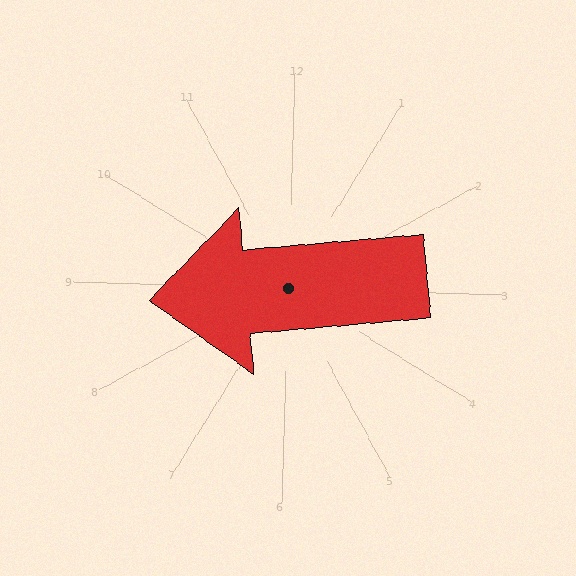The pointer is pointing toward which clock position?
Roughly 9 o'clock.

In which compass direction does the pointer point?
West.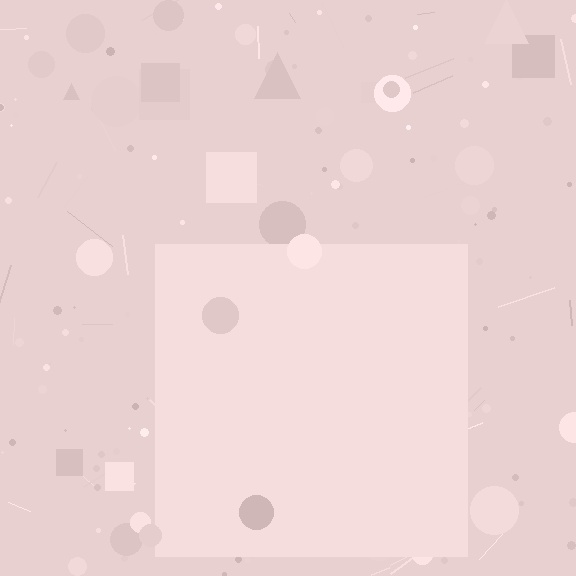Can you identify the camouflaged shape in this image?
The camouflaged shape is a square.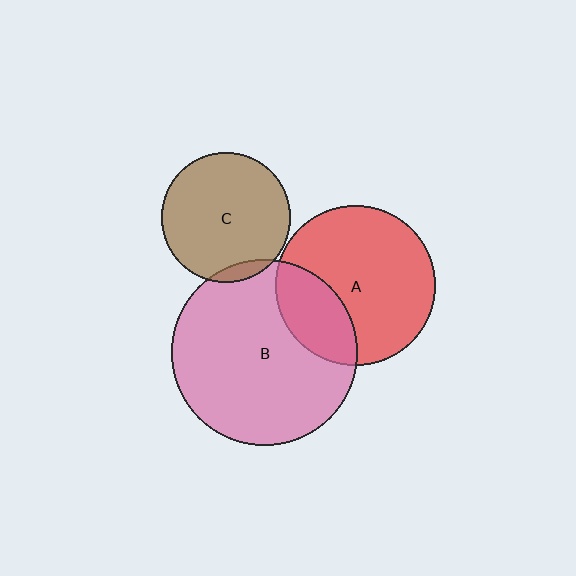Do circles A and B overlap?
Yes.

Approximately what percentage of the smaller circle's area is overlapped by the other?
Approximately 25%.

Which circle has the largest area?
Circle B (pink).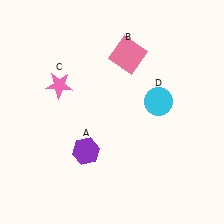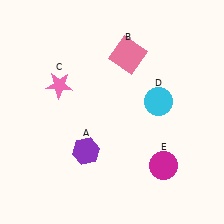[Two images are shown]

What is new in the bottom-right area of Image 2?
A magenta circle (E) was added in the bottom-right area of Image 2.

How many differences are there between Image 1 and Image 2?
There is 1 difference between the two images.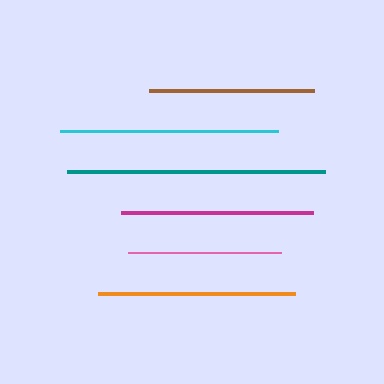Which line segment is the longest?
The teal line is the longest at approximately 258 pixels.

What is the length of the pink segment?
The pink segment is approximately 153 pixels long.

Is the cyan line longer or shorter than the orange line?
The cyan line is longer than the orange line.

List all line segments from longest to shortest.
From longest to shortest: teal, cyan, orange, magenta, brown, pink.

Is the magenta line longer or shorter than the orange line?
The orange line is longer than the magenta line.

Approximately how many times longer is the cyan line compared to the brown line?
The cyan line is approximately 1.3 times the length of the brown line.